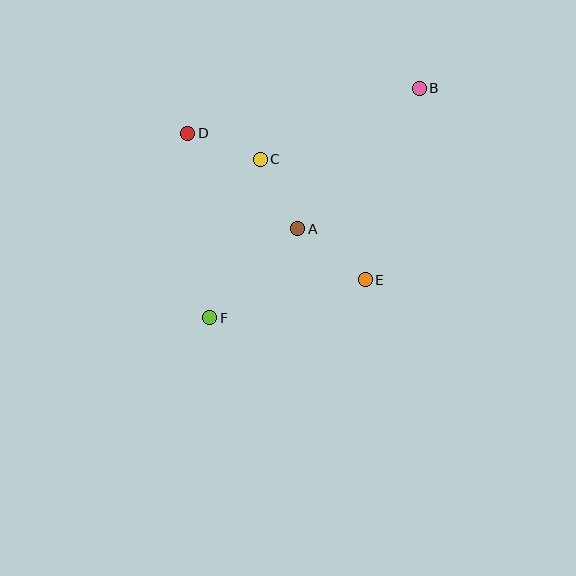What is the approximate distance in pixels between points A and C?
The distance between A and C is approximately 79 pixels.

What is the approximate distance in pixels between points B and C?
The distance between B and C is approximately 174 pixels.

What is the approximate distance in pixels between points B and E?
The distance between B and E is approximately 199 pixels.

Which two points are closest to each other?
Points C and D are closest to each other.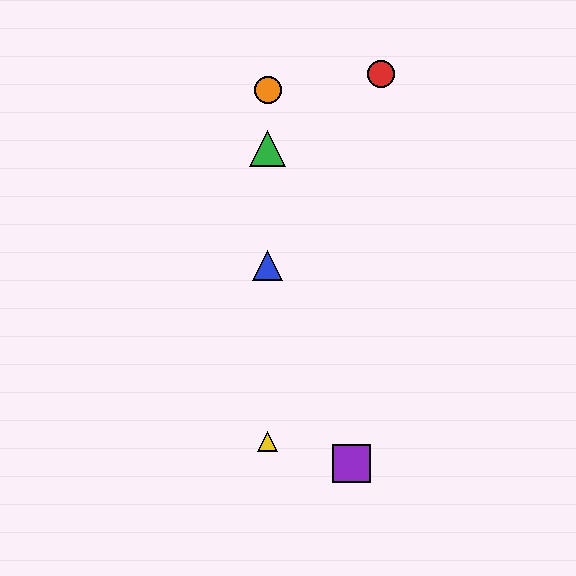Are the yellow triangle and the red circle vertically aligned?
No, the yellow triangle is at x≈268 and the red circle is at x≈381.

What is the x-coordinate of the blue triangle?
The blue triangle is at x≈268.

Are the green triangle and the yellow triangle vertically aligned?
Yes, both are at x≈268.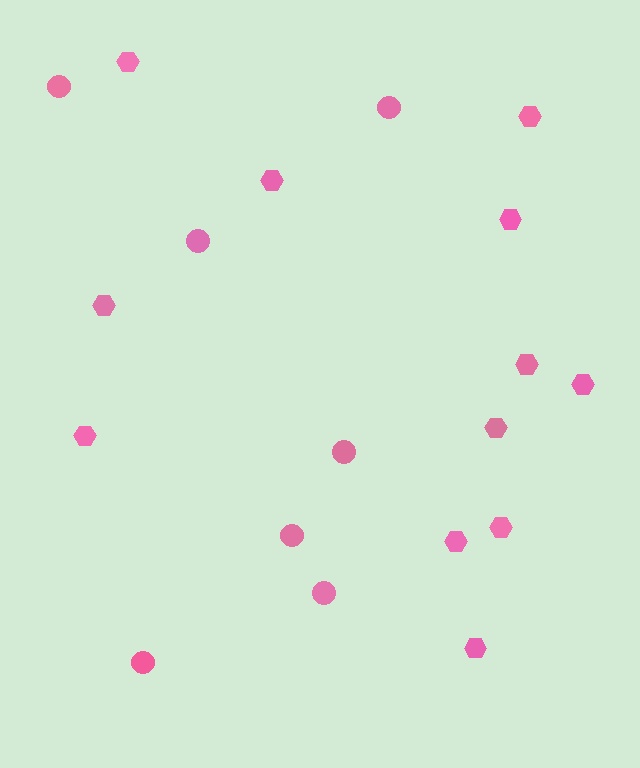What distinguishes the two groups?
There are 2 groups: one group of hexagons (12) and one group of circles (7).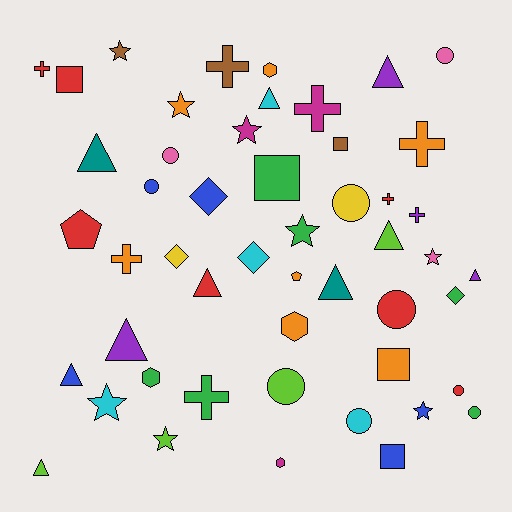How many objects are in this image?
There are 50 objects.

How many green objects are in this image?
There are 6 green objects.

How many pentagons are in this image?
There are 2 pentagons.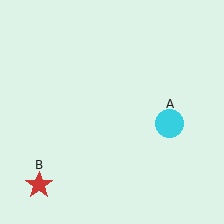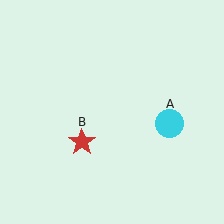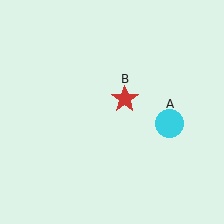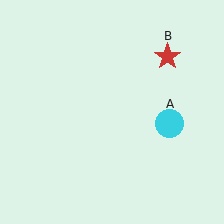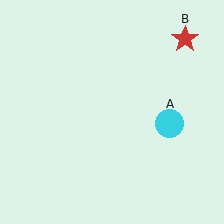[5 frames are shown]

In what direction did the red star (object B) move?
The red star (object B) moved up and to the right.